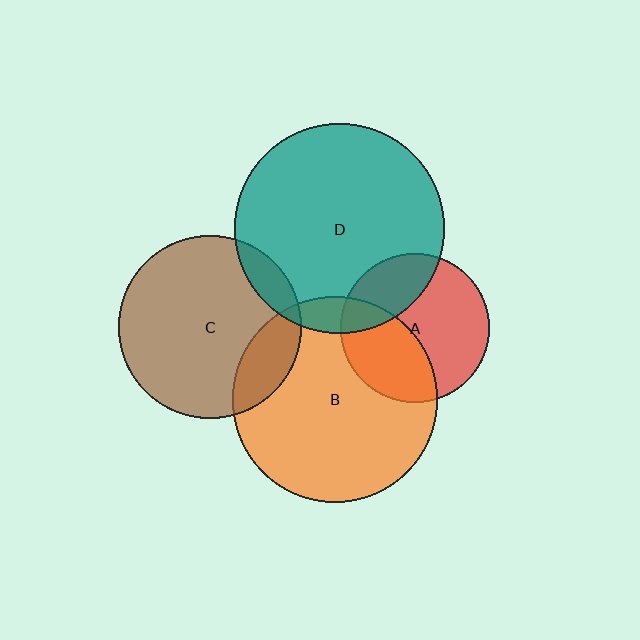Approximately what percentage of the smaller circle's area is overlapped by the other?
Approximately 15%.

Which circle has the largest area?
Circle D (teal).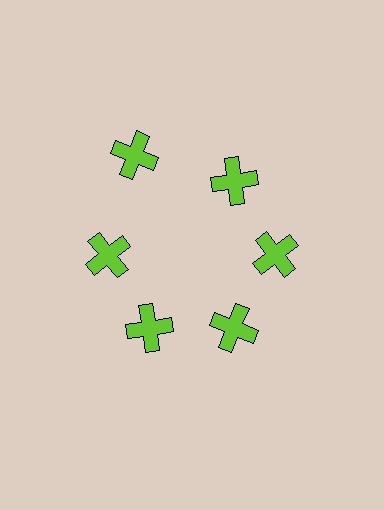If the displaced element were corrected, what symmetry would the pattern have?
It would have 6-fold rotational symmetry — the pattern would map onto itself every 60 degrees.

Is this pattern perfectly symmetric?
No. The 6 lime crosses are arranged in a ring, but one element near the 11 o'clock position is pushed outward from the center, breaking the 6-fold rotational symmetry.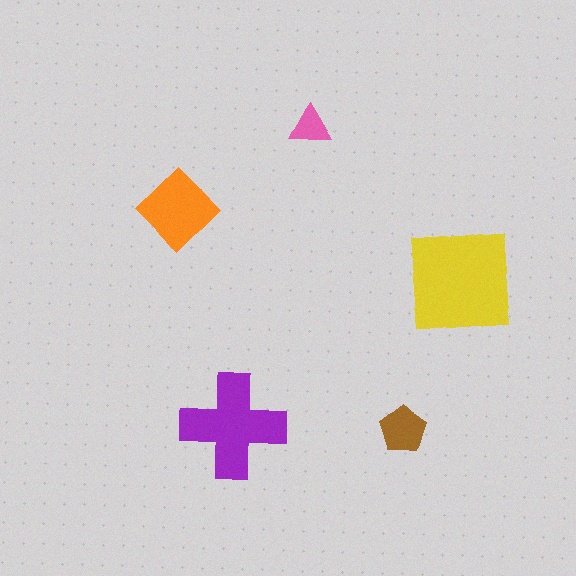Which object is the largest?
The yellow square.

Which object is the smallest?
The pink triangle.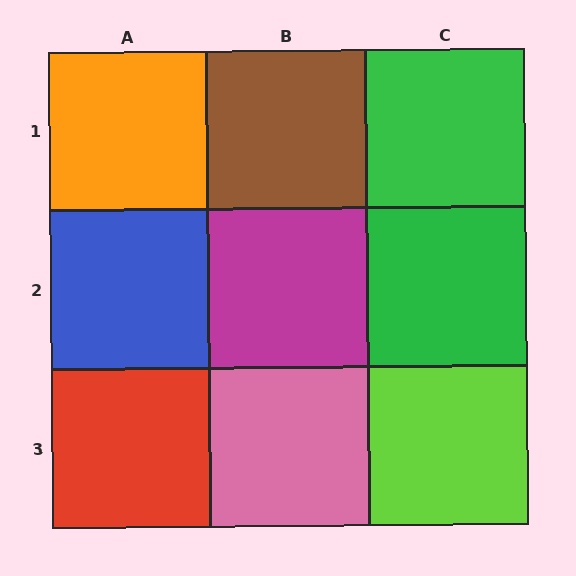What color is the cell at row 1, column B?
Brown.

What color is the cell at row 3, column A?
Red.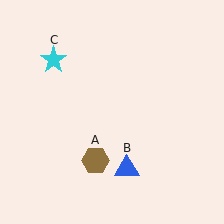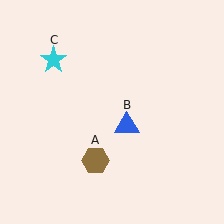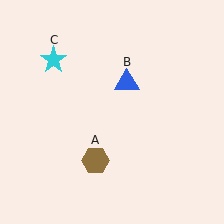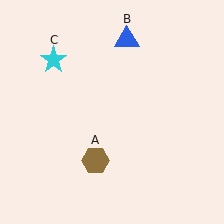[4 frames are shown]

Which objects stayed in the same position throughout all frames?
Brown hexagon (object A) and cyan star (object C) remained stationary.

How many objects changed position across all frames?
1 object changed position: blue triangle (object B).